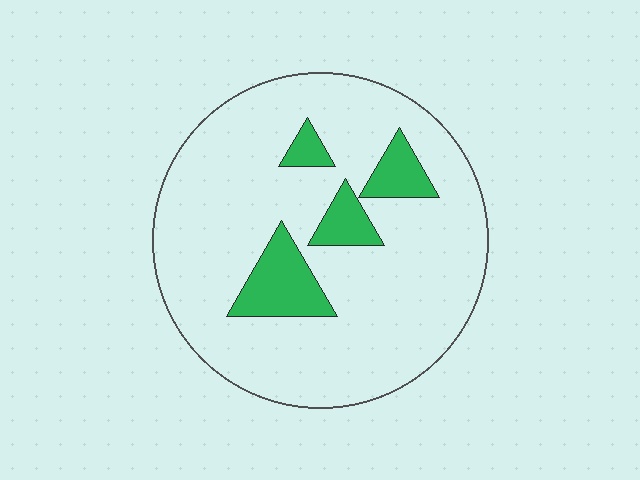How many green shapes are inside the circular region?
4.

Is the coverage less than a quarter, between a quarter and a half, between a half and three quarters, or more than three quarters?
Less than a quarter.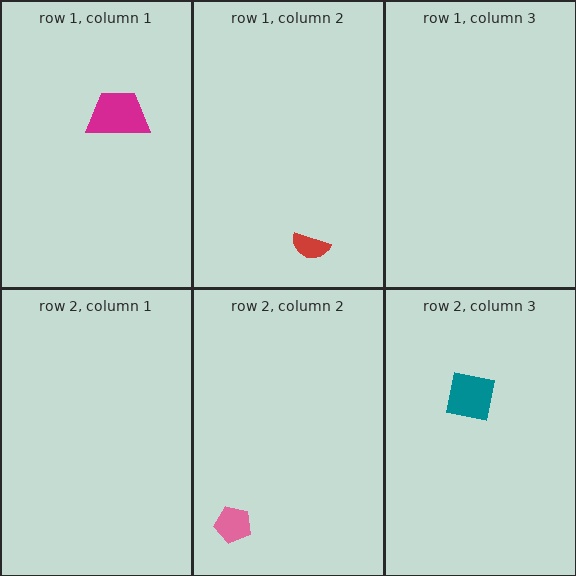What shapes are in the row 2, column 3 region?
The teal square.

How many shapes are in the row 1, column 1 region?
1.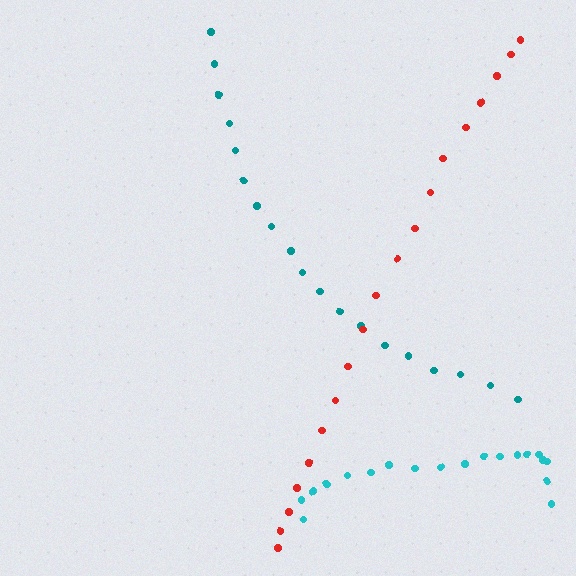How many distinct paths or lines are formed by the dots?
There are 3 distinct paths.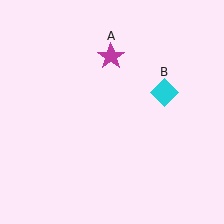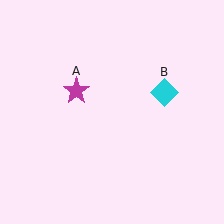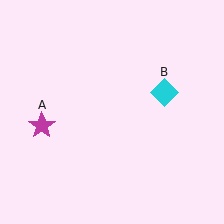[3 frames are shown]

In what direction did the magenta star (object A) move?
The magenta star (object A) moved down and to the left.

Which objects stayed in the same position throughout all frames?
Cyan diamond (object B) remained stationary.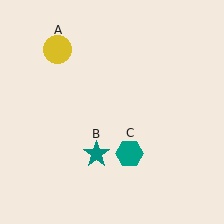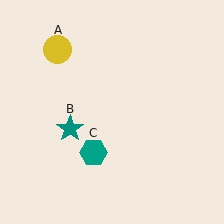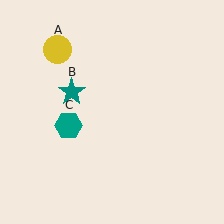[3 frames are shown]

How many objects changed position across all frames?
2 objects changed position: teal star (object B), teal hexagon (object C).